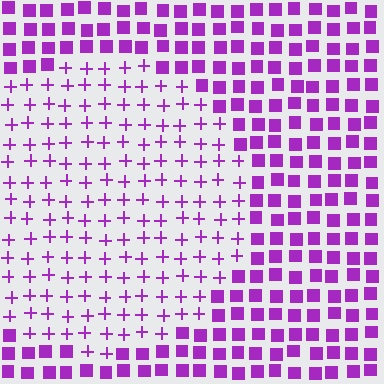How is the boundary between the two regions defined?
The boundary is defined by a change in element shape: plus signs inside vs. squares outside. All elements share the same color and spacing.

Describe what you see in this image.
The image is filled with small purple elements arranged in a uniform grid. A circle-shaped region contains plus signs, while the surrounding area contains squares. The boundary is defined purely by the change in element shape.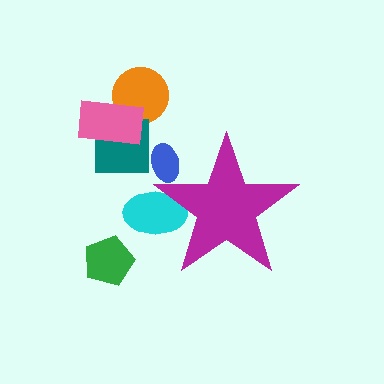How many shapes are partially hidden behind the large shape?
2 shapes are partially hidden.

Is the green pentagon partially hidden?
No, the green pentagon is fully visible.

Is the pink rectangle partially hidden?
No, the pink rectangle is fully visible.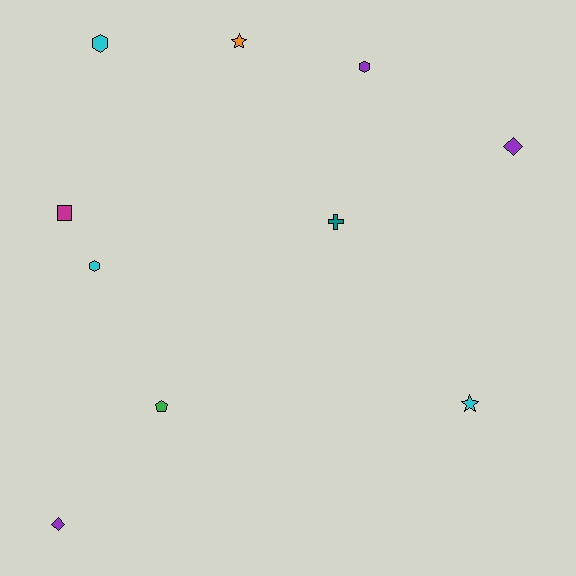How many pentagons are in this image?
There is 1 pentagon.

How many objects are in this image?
There are 10 objects.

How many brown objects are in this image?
There are no brown objects.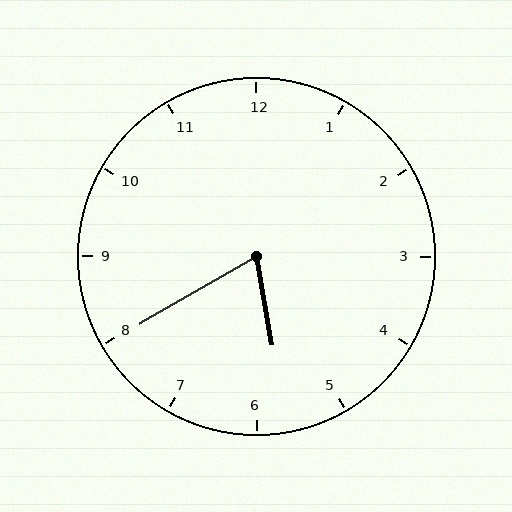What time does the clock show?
5:40.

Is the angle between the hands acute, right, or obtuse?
It is acute.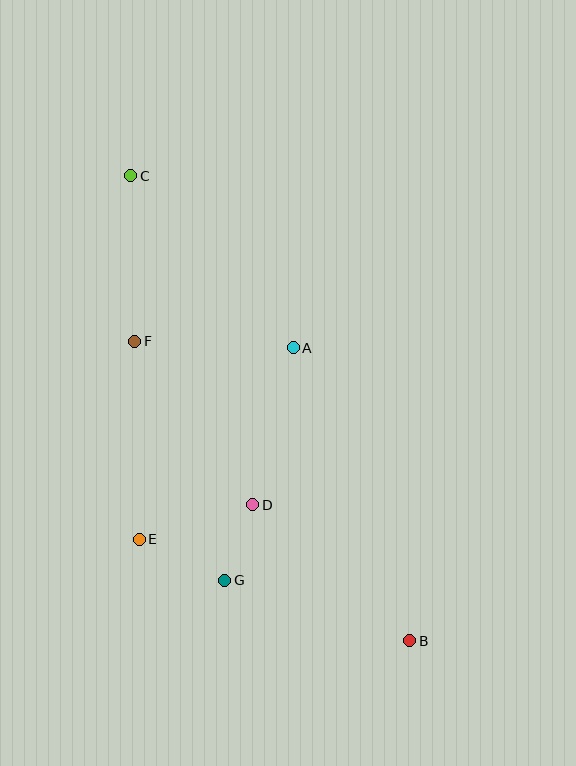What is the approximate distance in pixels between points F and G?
The distance between F and G is approximately 255 pixels.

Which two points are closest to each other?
Points D and G are closest to each other.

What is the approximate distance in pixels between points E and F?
The distance between E and F is approximately 198 pixels.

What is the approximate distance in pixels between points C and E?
The distance between C and E is approximately 364 pixels.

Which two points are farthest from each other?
Points B and C are farthest from each other.